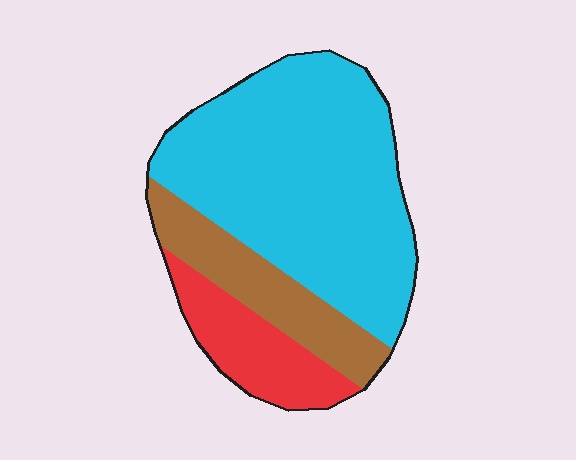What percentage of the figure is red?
Red takes up less than a sixth of the figure.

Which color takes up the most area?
Cyan, at roughly 65%.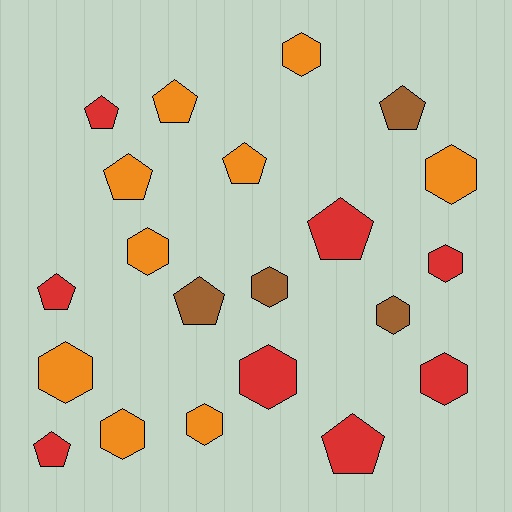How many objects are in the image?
There are 21 objects.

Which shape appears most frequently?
Hexagon, with 11 objects.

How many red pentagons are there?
There are 5 red pentagons.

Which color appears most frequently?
Orange, with 9 objects.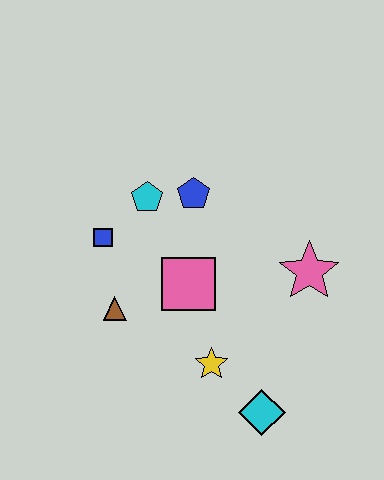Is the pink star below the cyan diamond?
No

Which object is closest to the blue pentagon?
The cyan pentagon is closest to the blue pentagon.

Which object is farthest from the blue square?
The cyan diamond is farthest from the blue square.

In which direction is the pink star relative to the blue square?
The pink star is to the right of the blue square.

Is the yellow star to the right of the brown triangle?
Yes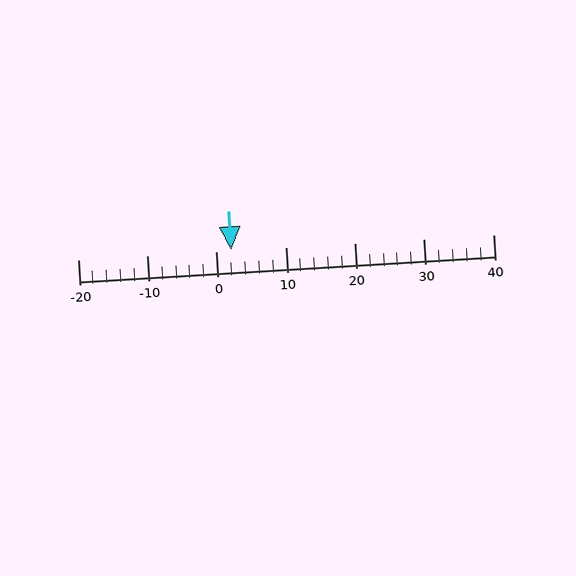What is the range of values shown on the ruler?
The ruler shows values from -20 to 40.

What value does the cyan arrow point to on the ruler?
The cyan arrow points to approximately 2.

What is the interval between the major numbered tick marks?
The major tick marks are spaced 10 units apart.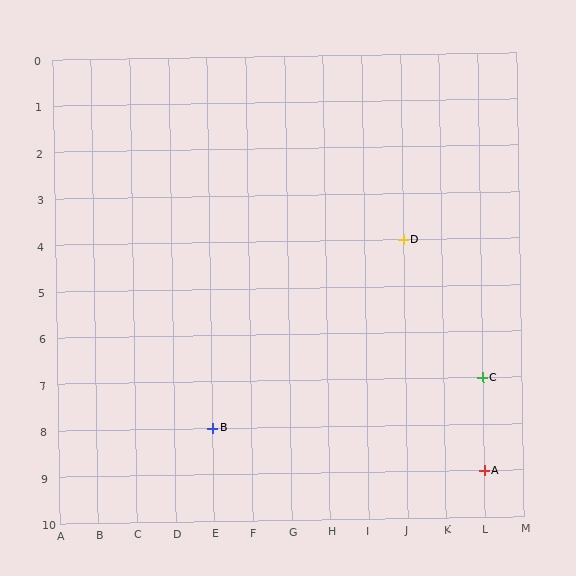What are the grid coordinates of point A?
Point A is at grid coordinates (L, 9).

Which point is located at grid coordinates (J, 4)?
Point D is at (J, 4).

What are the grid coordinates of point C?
Point C is at grid coordinates (L, 7).